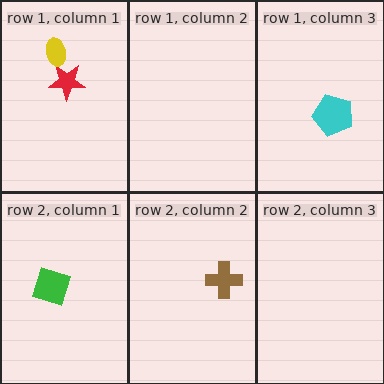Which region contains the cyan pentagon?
The row 1, column 3 region.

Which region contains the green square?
The row 2, column 1 region.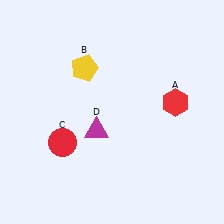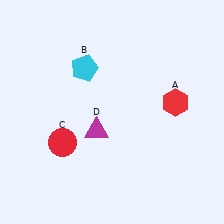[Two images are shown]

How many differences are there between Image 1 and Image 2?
There is 1 difference between the two images.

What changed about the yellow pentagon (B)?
In Image 1, B is yellow. In Image 2, it changed to cyan.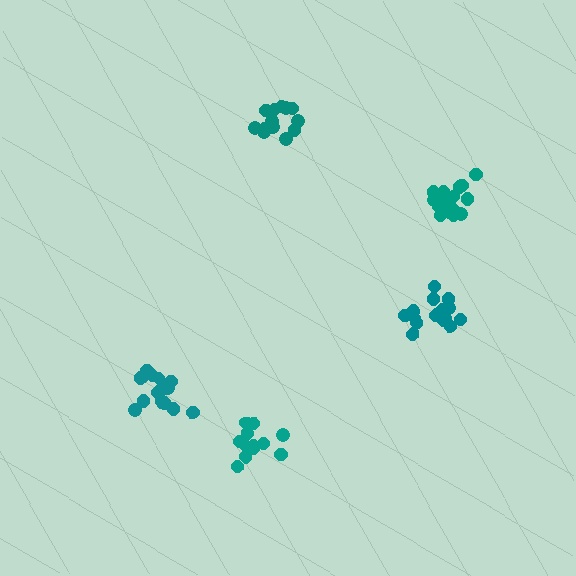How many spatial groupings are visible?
There are 5 spatial groupings.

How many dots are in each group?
Group 1: 12 dots, Group 2: 13 dots, Group 3: 17 dots, Group 4: 16 dots, Group 5: 18 dots (76 total).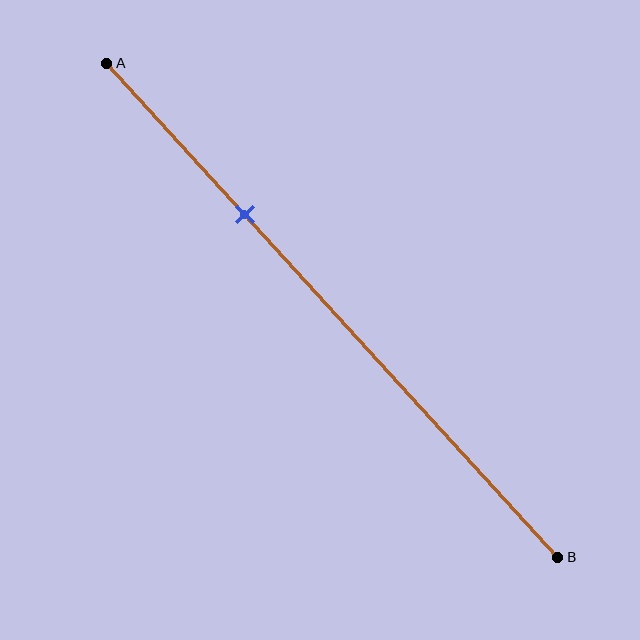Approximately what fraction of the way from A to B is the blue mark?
The blue mark is approximately 30% of the way from A to B.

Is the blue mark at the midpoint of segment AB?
No, the mark is at about 30% from A, not at the 50% midpoint.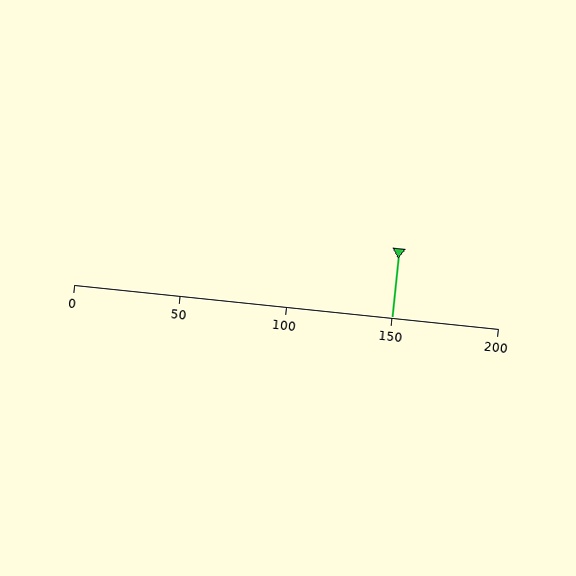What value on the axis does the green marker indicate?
The marker indicates approximately 150.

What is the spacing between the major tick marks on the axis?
The major ticks are spaced 50 apart.